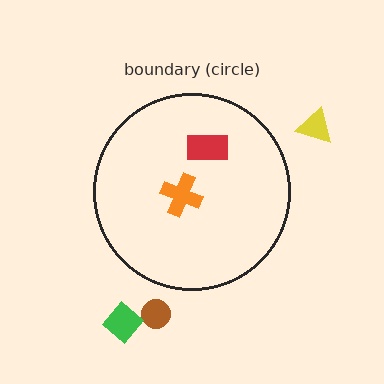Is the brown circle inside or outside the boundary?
Outside.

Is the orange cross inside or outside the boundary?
Inside.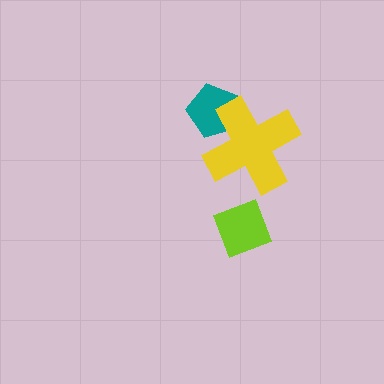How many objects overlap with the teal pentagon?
1 object overlaps with the teal pentagon.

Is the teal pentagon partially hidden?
Yes, it is partially covered by another shape.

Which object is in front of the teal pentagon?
The yellow cross is in front of the teal pentagon.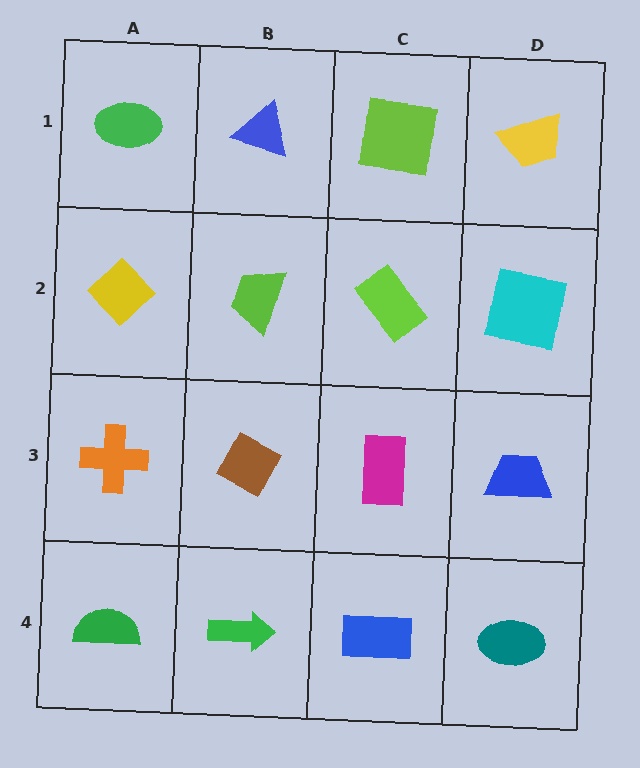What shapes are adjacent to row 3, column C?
A lime rectangle (row 2, column C), a blue rectangle (row 4, column C), a brown diamond (row 3, column B), a blue trapezoid (row 3, column D).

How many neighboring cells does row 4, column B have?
3.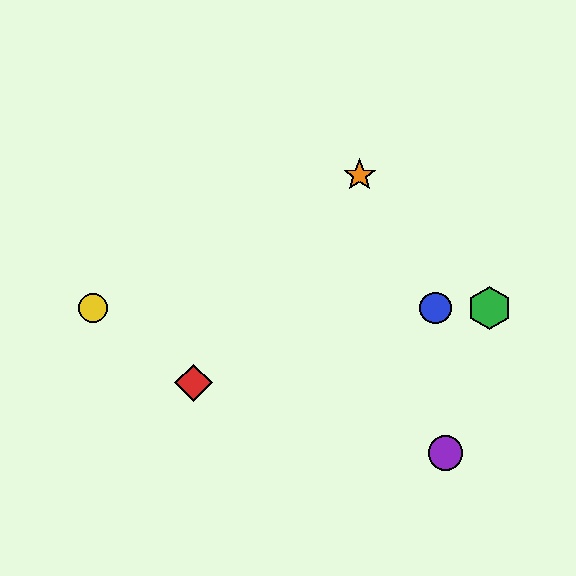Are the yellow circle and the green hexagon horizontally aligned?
Yes, both are at y≈308.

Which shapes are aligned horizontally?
The blue circle, the green hexagon, the yellow circle are aligned horizontally.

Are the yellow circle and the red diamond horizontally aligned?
No, the yellow circle is at y≈308 and the red diamond is at y≈383.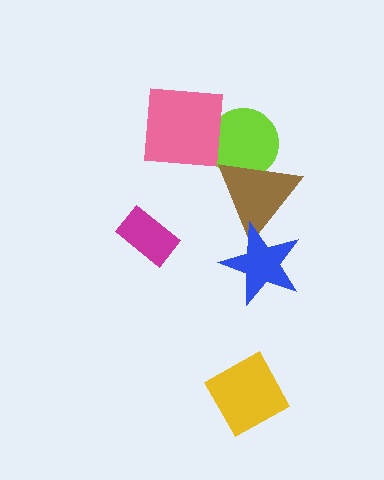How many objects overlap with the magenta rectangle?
0 objects overlap with the magenta rectangle.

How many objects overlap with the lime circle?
2 objects overlap with the lime circle.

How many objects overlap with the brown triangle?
2 objects overlap with the brown triangle.